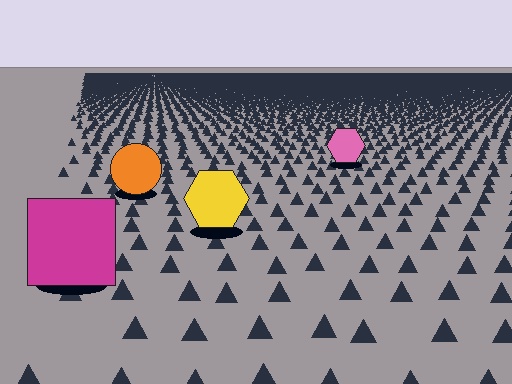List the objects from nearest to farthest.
From nearest to farthest: the magenta square, the yellow hexagon, the orange circle, the pink hexagon.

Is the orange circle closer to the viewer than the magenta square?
No. The magenta square is closer — you can tell from the texture gradient: the ground texture is coarser near it.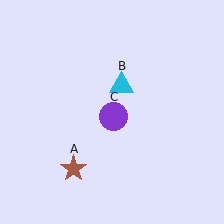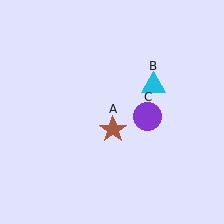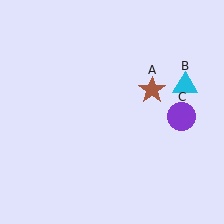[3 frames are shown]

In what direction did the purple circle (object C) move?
The purple circle (object C) moved right.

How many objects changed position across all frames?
3 objects changed position: brown star (object A), cyan triangle (object B), purple circle (object C).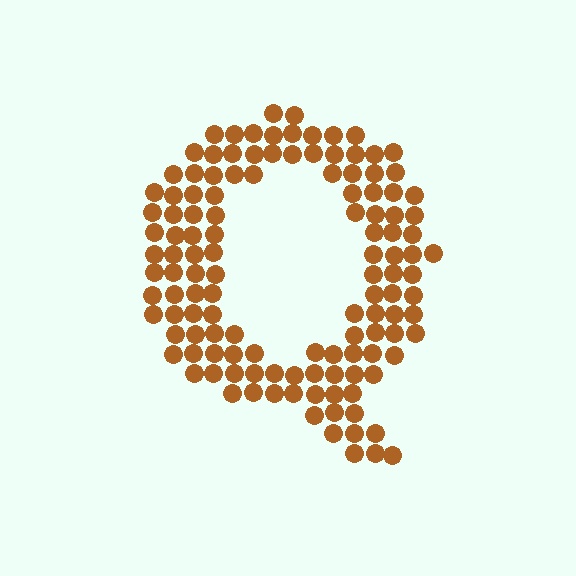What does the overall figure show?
The overall figure shows the letter Q.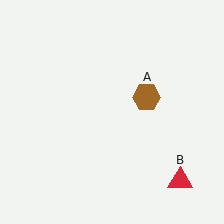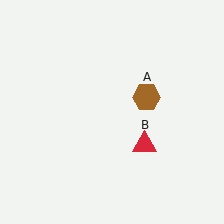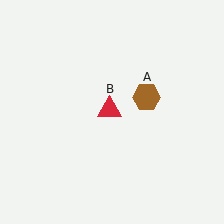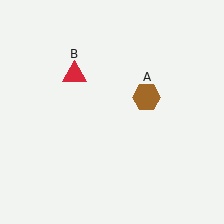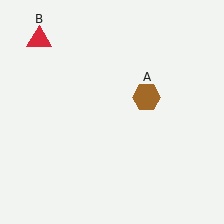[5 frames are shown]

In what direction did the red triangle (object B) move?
The red triangle (object B) moved up and to the left.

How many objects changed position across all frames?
1 object changed position: red triangle (object B).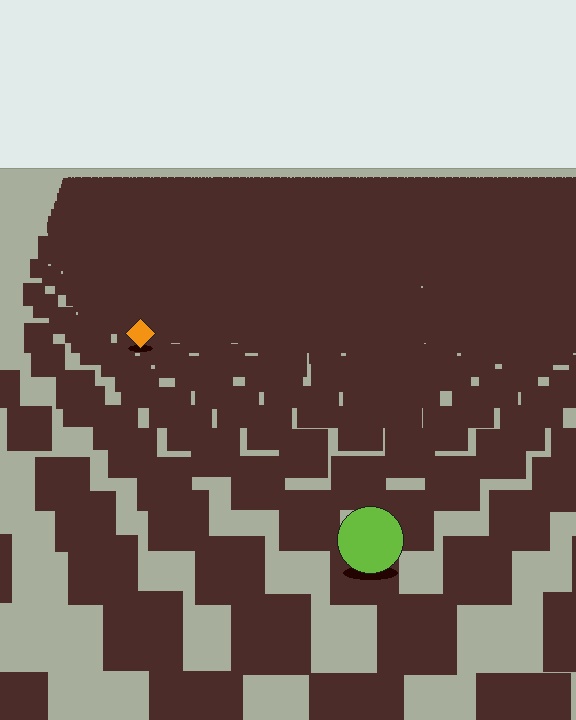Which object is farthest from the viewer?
The orange diamond is farthest from the viewer. It appears smaller and the ground texture around it is denser.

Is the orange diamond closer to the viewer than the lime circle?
No. The lime circle is closer — you can tell from the texture gradient: the ground texture is coarser near it.